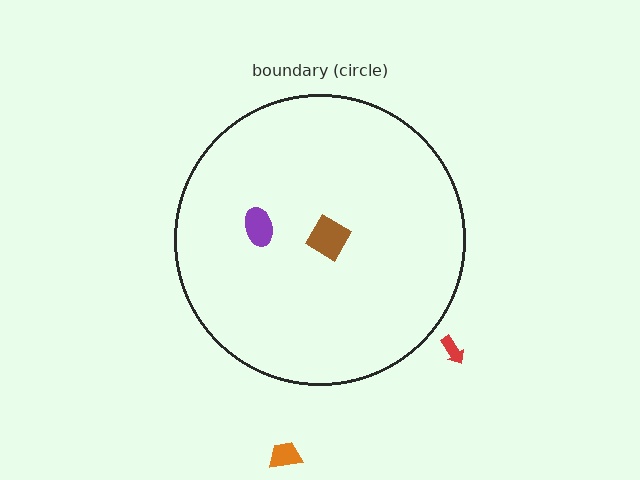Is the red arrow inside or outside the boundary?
Outside.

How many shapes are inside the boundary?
2 inside, 2 outside.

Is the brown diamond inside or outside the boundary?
Inside.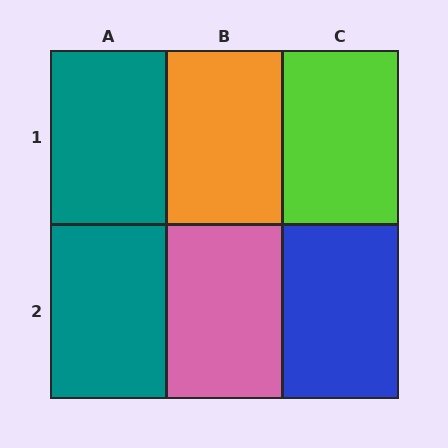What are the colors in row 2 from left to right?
Teal, pink, blue.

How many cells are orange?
1 cell is orange.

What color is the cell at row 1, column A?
Teal.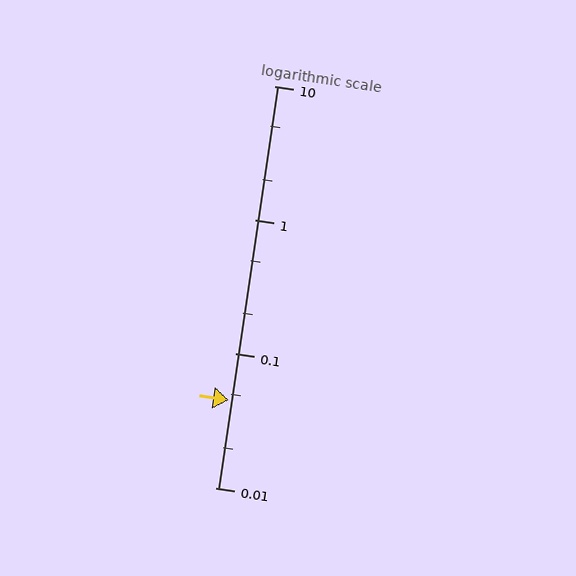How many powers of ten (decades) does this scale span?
The scale spans 3 decades, from 0.01 to 10.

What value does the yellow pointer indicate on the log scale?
The pointer indicates approximately 0.045.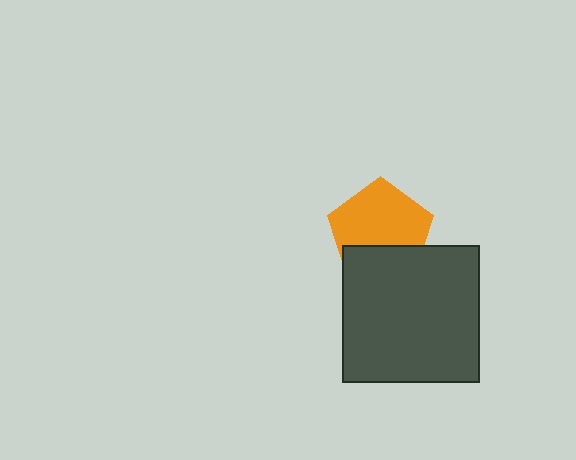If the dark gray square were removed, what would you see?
You would see the complete orange pentagon.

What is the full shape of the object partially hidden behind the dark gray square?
The partially hidden object is an orange pentagon.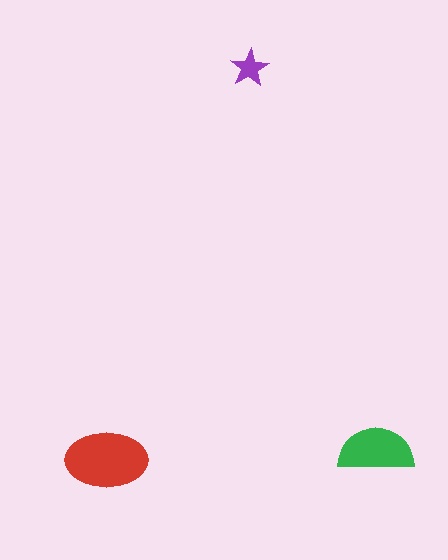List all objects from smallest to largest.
The purple star, the green semicircle, the red ellipse.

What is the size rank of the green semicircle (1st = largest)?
2nd.